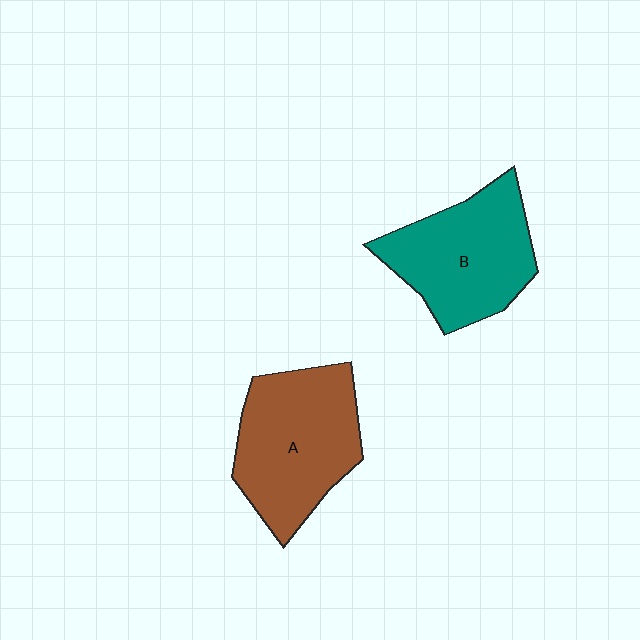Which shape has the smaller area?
Shape B (teal).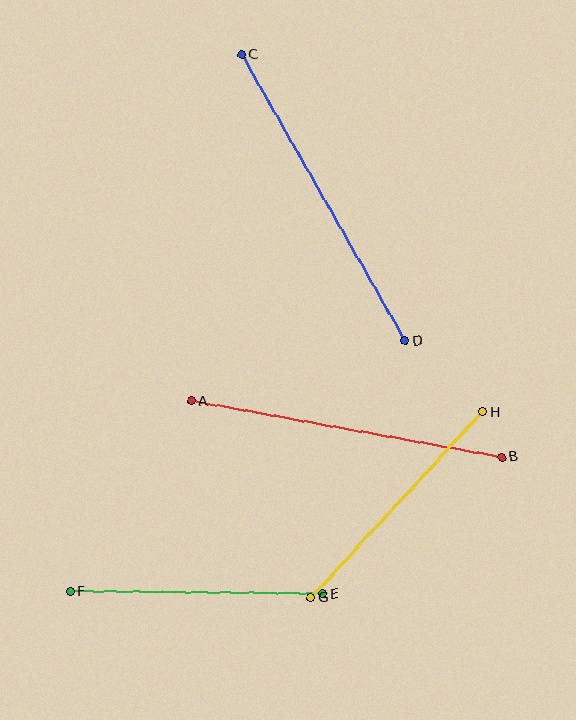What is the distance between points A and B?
The distance is approximately 315 pixels.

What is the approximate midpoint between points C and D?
The midpoint is at approximately (323, 198) pixels.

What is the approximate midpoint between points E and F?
The midpoint is at approximately (196, 593) pixels.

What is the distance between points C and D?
The distance is approximately 329 pixels.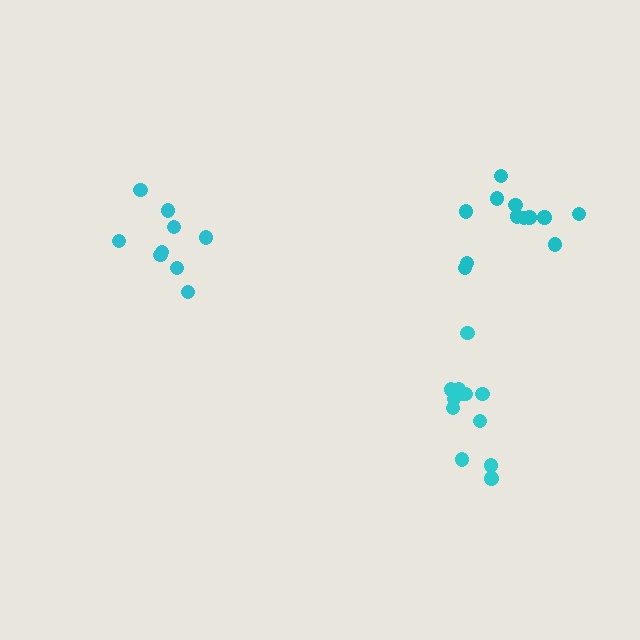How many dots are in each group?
Group 1: 9 dots, Group 2: 12 dots, Group 3: 12 dots (33 total).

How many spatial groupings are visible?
There are 3 spatial groupings.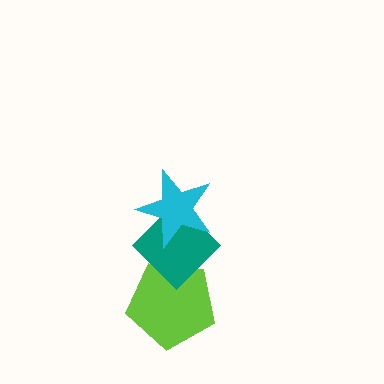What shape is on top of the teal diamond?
The cyan star is on top of the teal diamond.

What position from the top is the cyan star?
The cyan star is 1st from the top.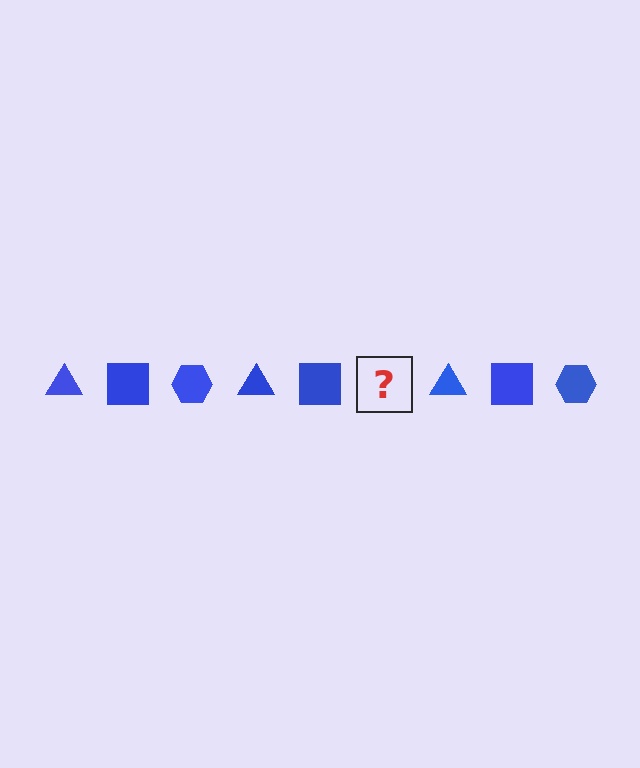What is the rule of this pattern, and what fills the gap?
The rule is that the pattern cycles through triangle, square, hexagon shapes in blue. The gap should be filled with a blue hexagon.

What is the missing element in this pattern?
The missing element is a blue hexagon.